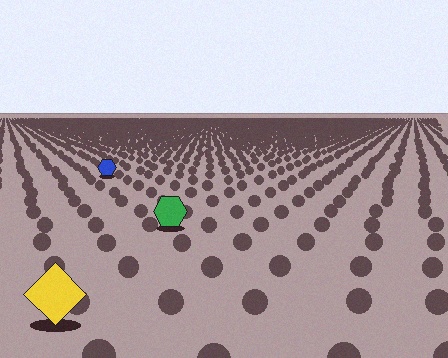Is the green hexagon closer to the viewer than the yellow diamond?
No. The yellow diamond is closer — you can tell from the texture gradient: the ground texture is coarser near it.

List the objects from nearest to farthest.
From nearest to farthest: the yellow diamond, the green hexagon, the blue hexagon.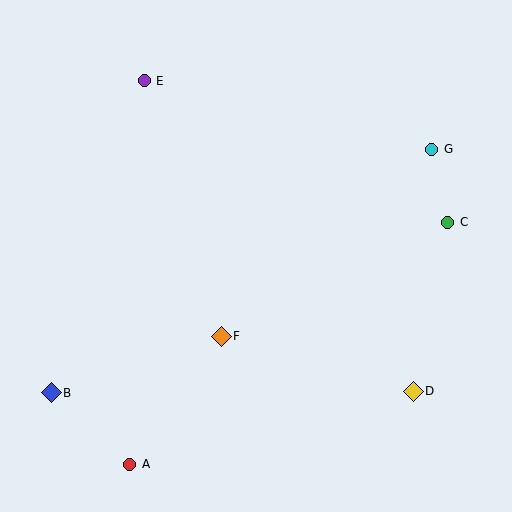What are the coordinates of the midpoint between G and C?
The midpoint between G and C is at (440, 186).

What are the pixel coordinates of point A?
Point A is at (130, 464).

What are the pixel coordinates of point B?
Point B is at (51, 393).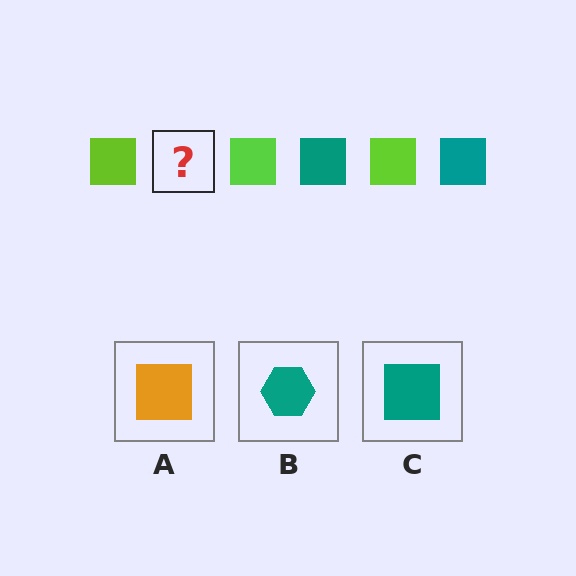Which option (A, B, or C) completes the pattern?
C.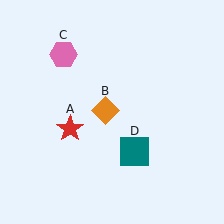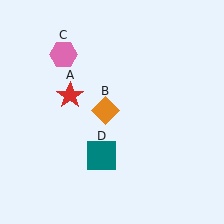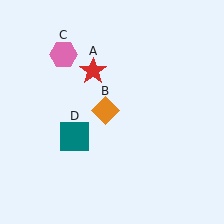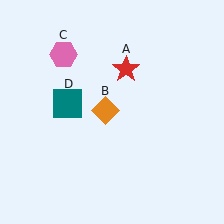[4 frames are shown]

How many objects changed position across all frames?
2 objects changed position: red star (object A), teal square (object D).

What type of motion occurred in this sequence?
The red star (object A), teal square (object D) rotated clockwise around the center of the scene.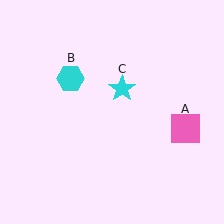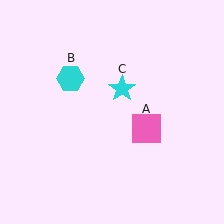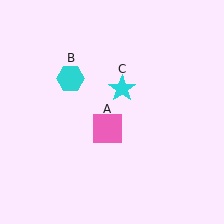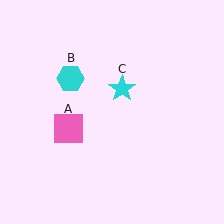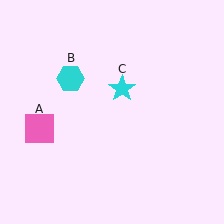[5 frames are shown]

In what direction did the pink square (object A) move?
The pink square (object A) moved left.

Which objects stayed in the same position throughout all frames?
Cyan hexagon (object B) and cyan star (object C) remained stationary.